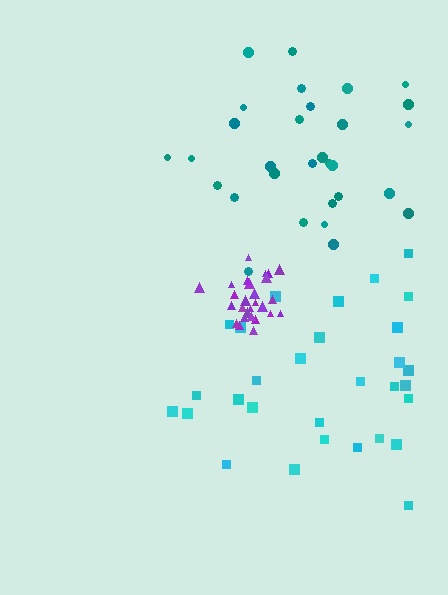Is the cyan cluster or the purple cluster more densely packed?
Purple.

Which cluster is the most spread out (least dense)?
Cyan.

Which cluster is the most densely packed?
Purple.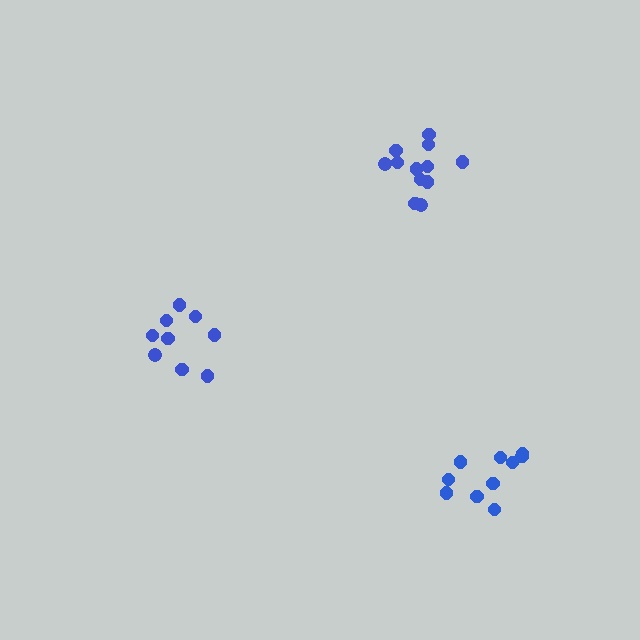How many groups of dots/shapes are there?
There are 3 groups.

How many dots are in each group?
Group 1: 12 dots, Group 2: 9 dots, Group 3: 10 dots (31 total).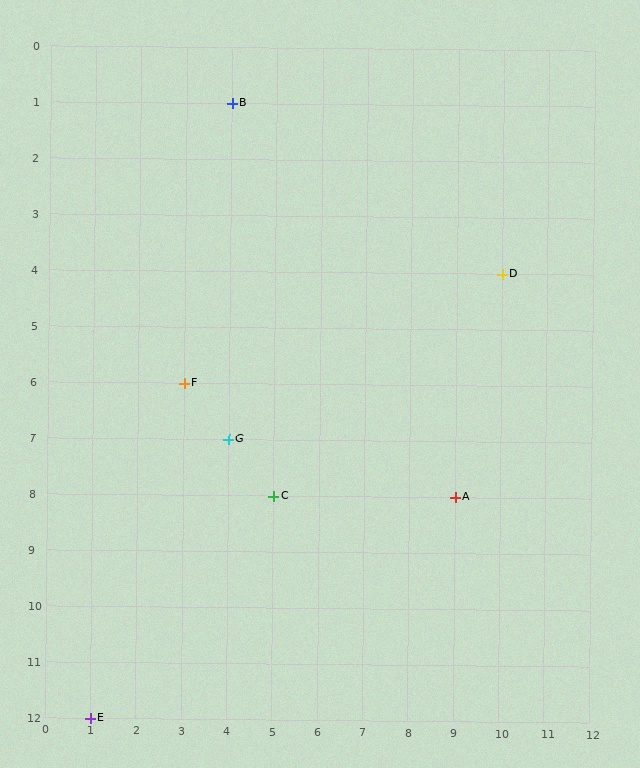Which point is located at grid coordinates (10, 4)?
Point D is at (10, 4).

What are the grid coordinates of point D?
Point D is at grid coordinates (10, 4).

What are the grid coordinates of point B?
Point B is at grid coordinates (4, 1).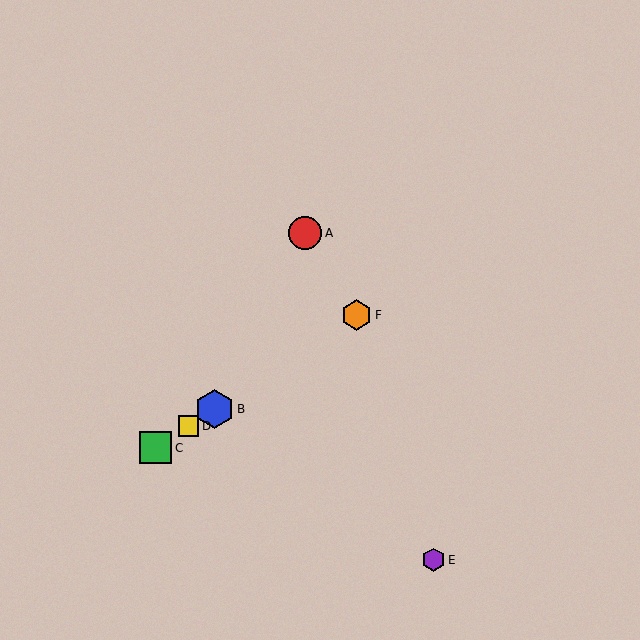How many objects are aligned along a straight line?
4 objects (B, C, D, F) are aligned along a straight line.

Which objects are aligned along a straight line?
Objects B, C, D, F are aligned along a straight line.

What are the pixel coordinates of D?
Object D is at (189, 426).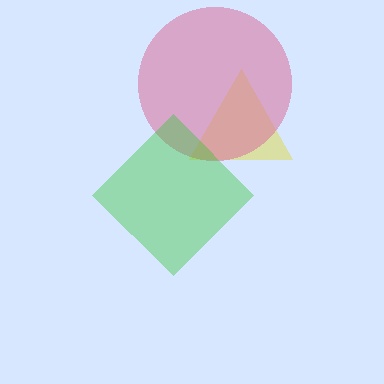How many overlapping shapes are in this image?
There are 3 overlapping shapes in the image.